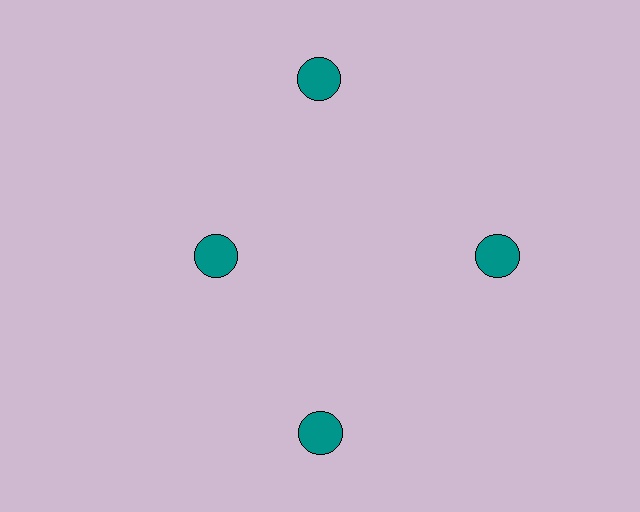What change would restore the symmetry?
The symmetry would be restored by moving it outward, back onto the ring so that all 4 circles sit at equal angles and equal distance from the center.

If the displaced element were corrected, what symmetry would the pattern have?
It would have 4-fold rotational symmetry — the pattern would map onto itself every 90 degrees.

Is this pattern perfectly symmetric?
No. The 4 teal circles are arranged in a ring, but one element near the 9 o'clock position is pulled inward toward the center, breaking the 4-fold rotational symmetry.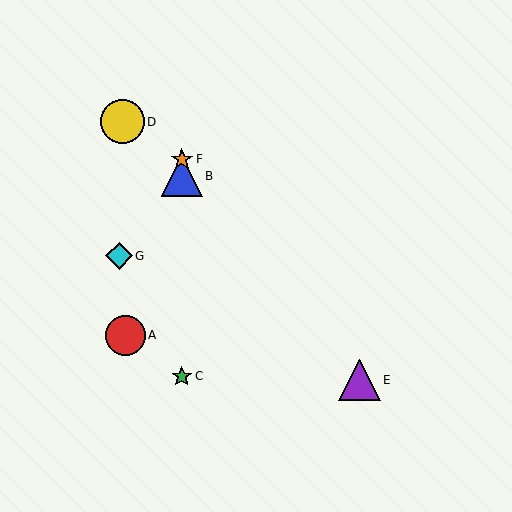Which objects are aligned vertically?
Objects B, C, F are aligned vertically.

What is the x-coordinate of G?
Object G is at x≈119.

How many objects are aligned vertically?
3 objects (B, C, F) are aligned vertically.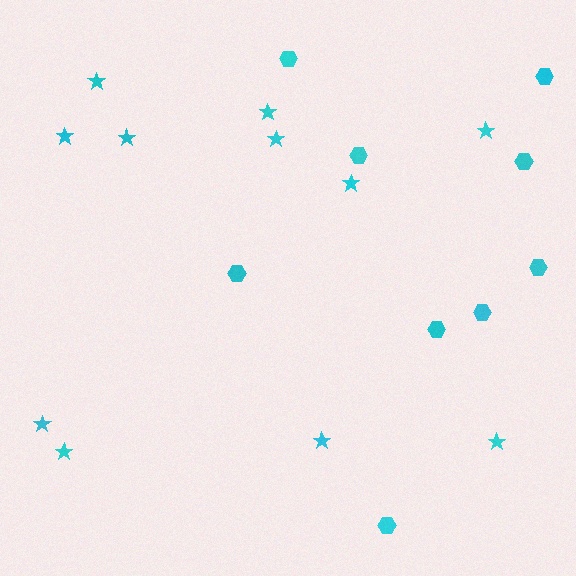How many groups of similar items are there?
There are 2 groups: one group of stars (11) and one group of hexagons (9).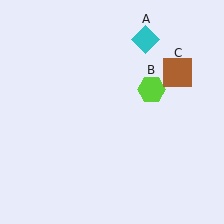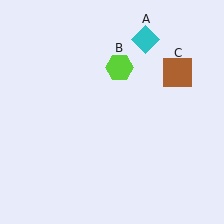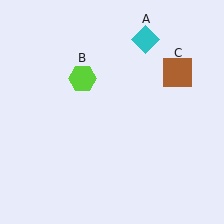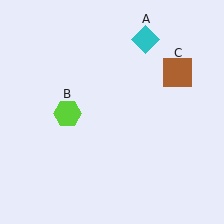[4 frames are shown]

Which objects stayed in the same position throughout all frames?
Cyan diamond (object A) and brown square (object C) remained stationary.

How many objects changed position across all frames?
1 object changed position: lime hexagon (object B).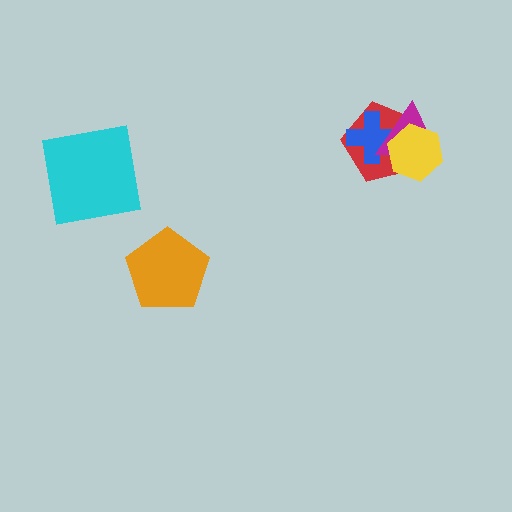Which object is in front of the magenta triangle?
The yellow hexagon is in front of the magenta triangle.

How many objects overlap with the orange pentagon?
0 objects overlap with the orange pentagon.